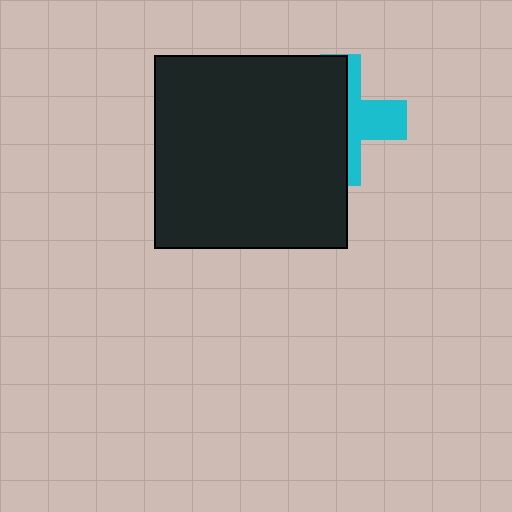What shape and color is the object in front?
The object in front is a black square.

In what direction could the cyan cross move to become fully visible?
The cyan cross could move right. That would shift it out from behind the black square entirely.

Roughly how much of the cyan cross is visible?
A small part of it is visible (roughly 41%).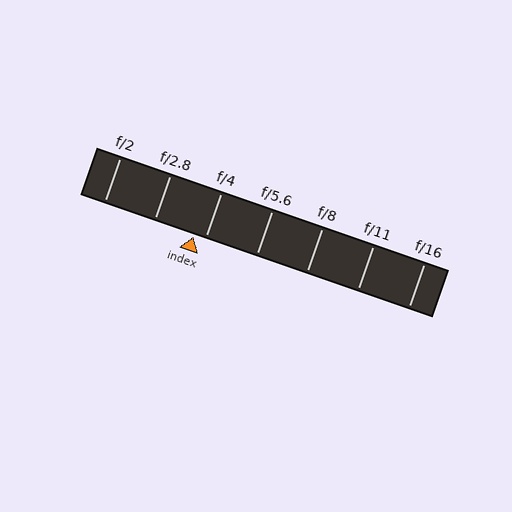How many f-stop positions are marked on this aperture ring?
There are 7 f-stop positions marked.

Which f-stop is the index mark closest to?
The index mark is closest to f/4.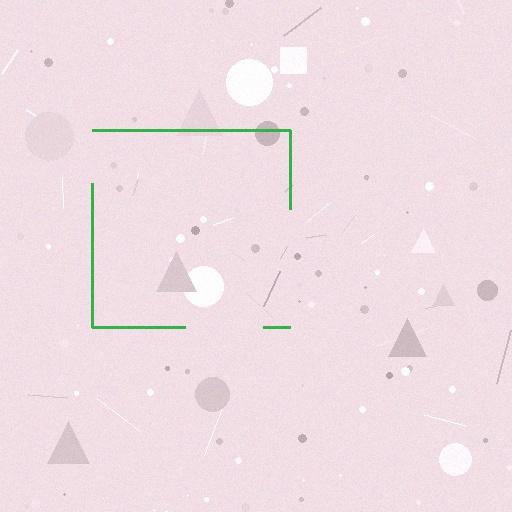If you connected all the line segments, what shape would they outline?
They would outline a square.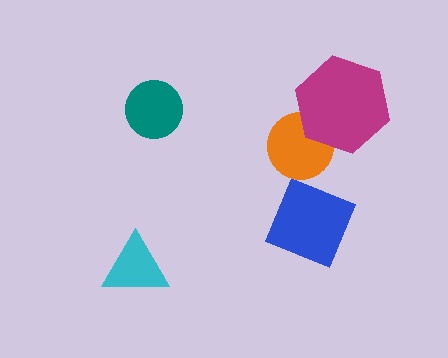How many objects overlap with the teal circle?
0 objects overlap with the teal circle.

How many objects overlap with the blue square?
0 objects overlap with the blue square.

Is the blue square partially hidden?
No, no other shape covers it.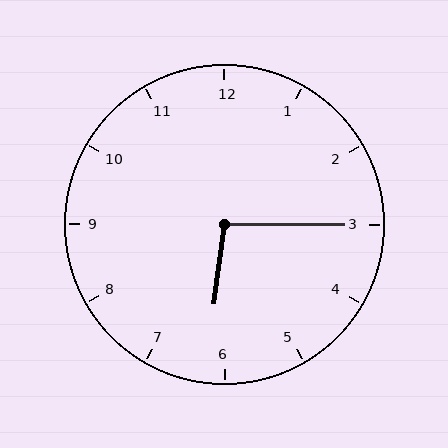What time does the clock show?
6:15.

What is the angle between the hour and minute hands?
Approximately 98 degrees.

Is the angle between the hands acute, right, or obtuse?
It is obtuse.